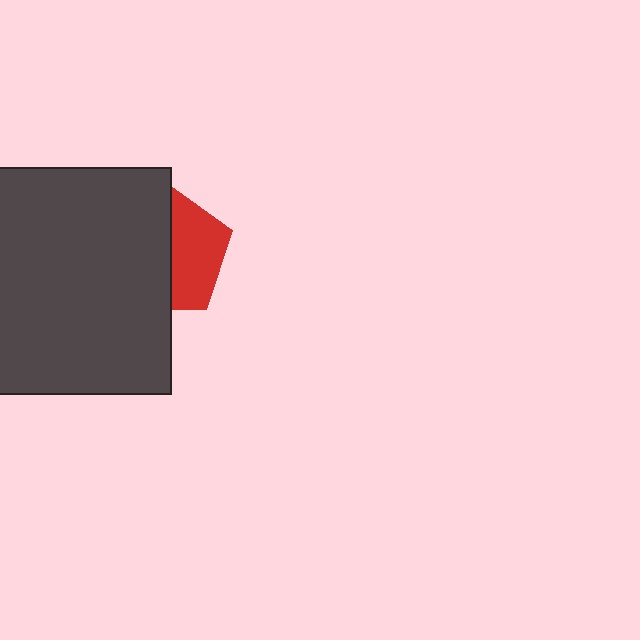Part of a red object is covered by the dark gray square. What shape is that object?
It is a pentagon.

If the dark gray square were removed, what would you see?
You would see the complete red pentagon.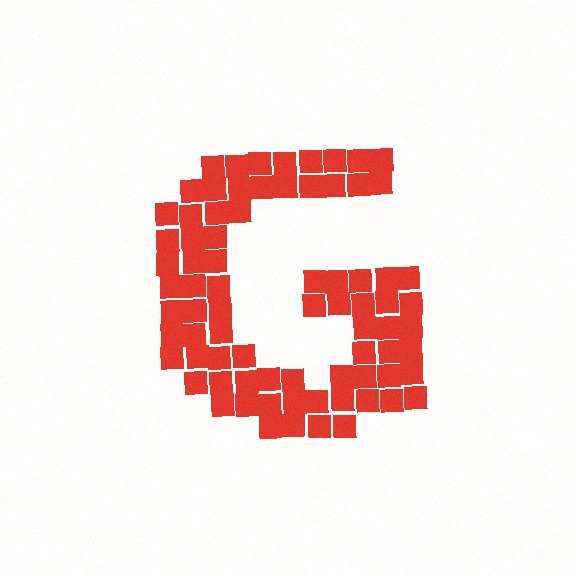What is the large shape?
The large shape is the letter G.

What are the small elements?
The small elements are squares.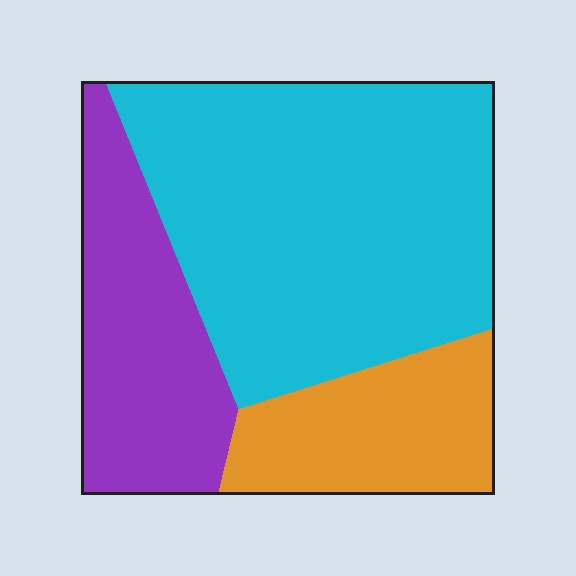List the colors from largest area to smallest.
From largest to smallest: cyan, purple, orange.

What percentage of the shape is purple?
Purple covers 25% of the shape.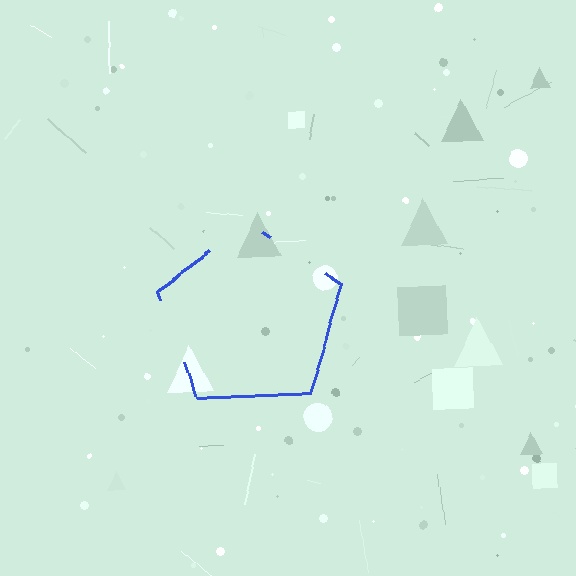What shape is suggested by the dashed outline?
The dashed outline suggests a pentagon.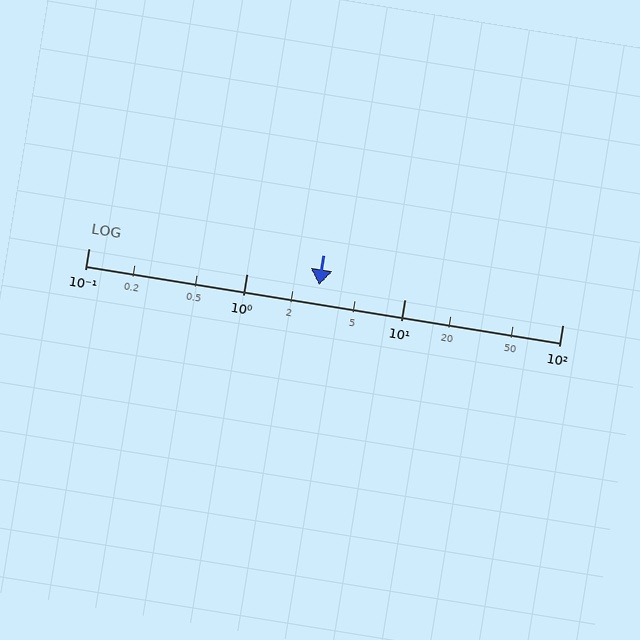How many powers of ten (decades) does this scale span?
The scale spans 3 decades, from 0.1 to 100.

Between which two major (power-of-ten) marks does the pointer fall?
The pointer is between 1 and 10.